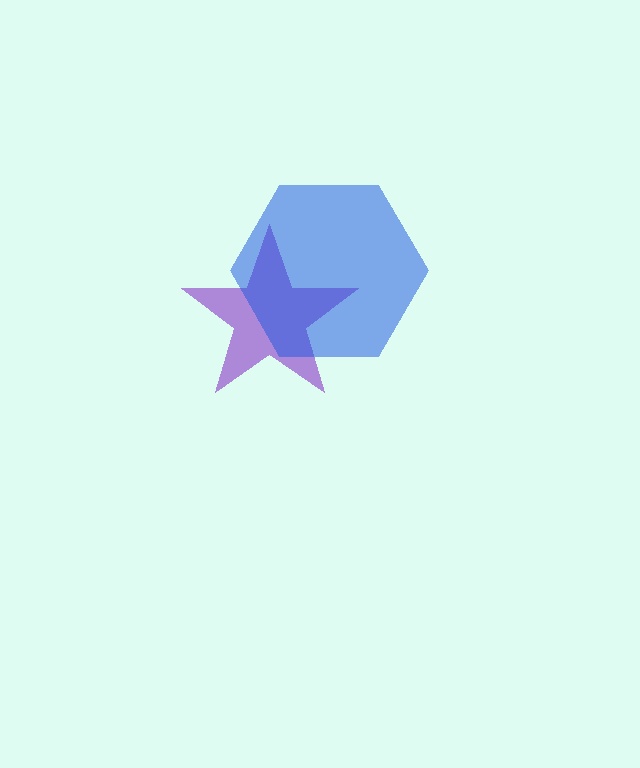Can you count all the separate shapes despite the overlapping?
Yes, there are 2 separate shapes.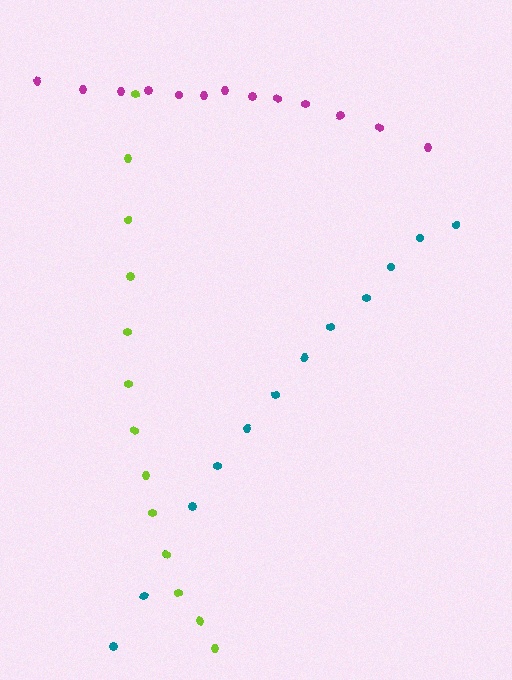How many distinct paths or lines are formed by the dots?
There are 3 distinct paths.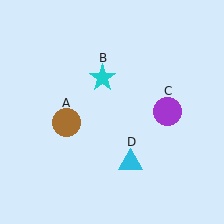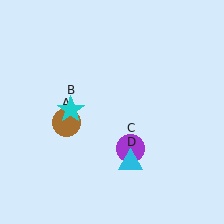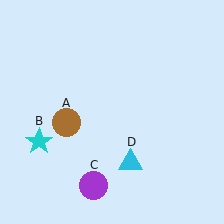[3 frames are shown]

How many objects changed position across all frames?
2 objects changed position: cyan star (object B), purple circle (object C).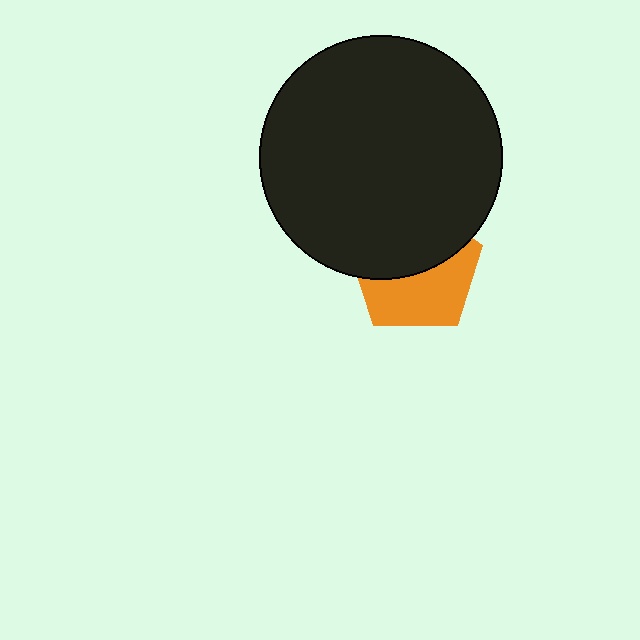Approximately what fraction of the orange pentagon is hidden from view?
Roughly 51% of the orange pentagon is hidden behind the black circle.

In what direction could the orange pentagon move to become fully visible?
The orange pentagon could move down. That would shift it out from behind the black circle entirely.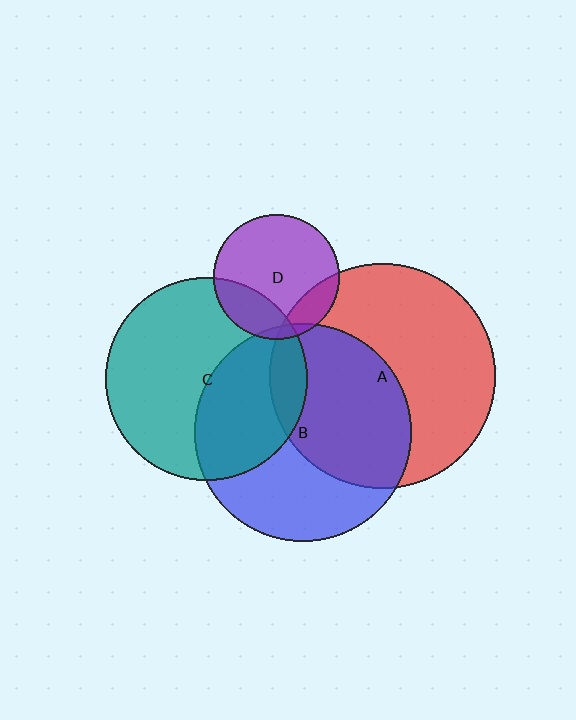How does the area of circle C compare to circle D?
Approximately 2.6 times.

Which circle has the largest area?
Circle A (red).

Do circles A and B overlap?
Yes.